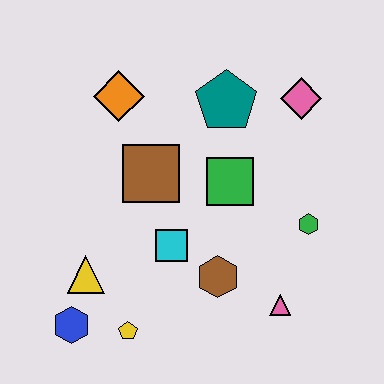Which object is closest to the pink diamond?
The teal pentagon is closest to the pink diamond.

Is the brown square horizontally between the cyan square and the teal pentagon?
No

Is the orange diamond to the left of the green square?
Yes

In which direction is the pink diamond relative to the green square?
The pink diamond is above the green square.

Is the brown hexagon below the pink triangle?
No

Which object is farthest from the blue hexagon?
The pink diamond is farthest from the blue hexagon.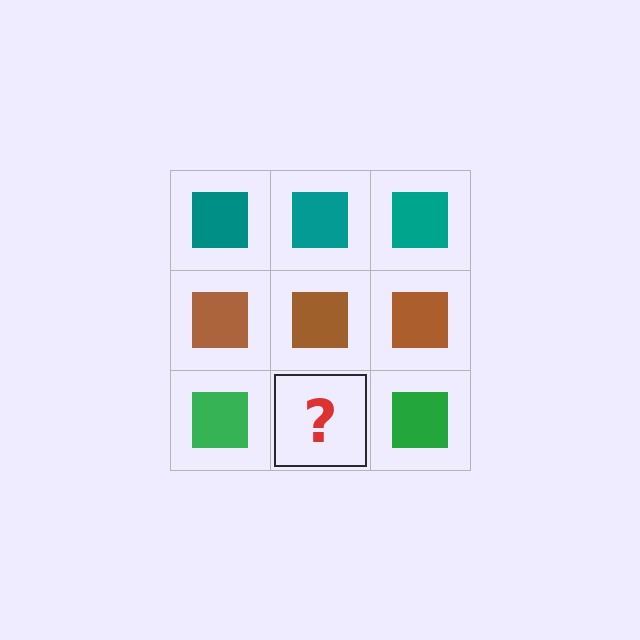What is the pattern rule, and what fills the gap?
The rule is that each row has a consistent color. The gap should be filled with a green square.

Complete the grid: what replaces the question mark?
The question mark should be replaced with a green square.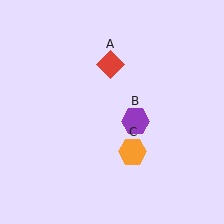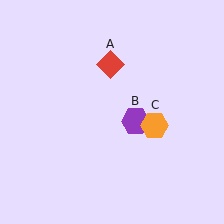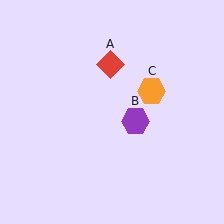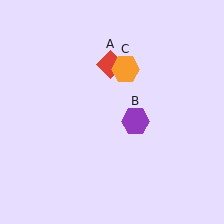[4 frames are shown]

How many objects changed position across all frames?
1 object changed position: orange hexagon (object C).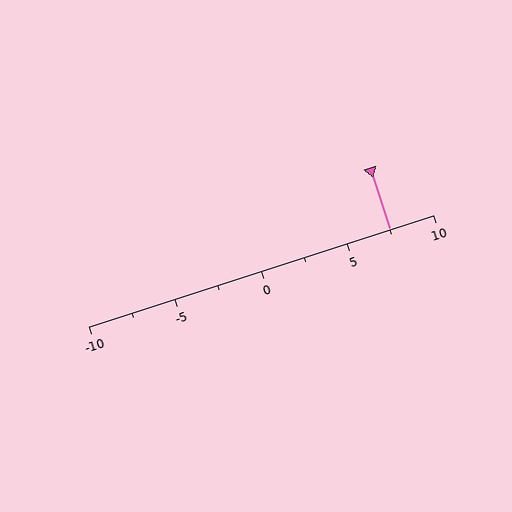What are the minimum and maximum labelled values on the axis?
The axis runs from -10 to 10.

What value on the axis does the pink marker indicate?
The marker indicates approximately 7.5.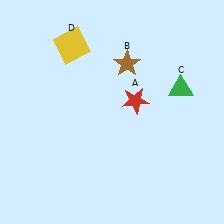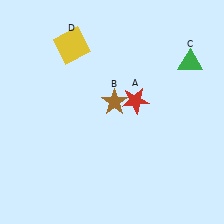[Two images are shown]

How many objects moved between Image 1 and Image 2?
2 objects moved between the two images.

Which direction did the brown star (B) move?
The brown star (B) moved down.